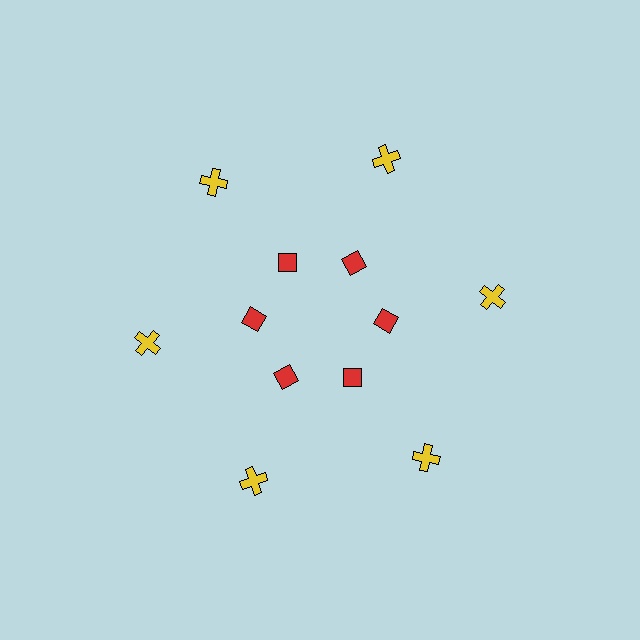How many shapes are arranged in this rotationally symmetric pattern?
There are 12 shapes, arranged in 6 groups of 2.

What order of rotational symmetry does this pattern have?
This pattern has 6-fold rotational symmetry.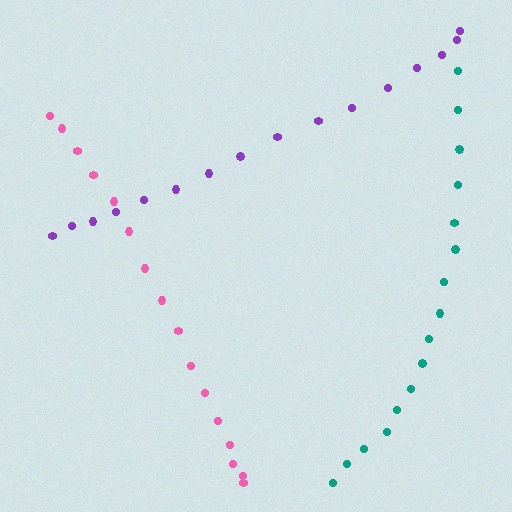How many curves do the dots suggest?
There are 3 distinct paths.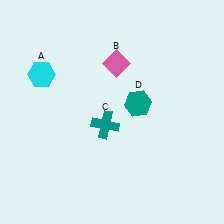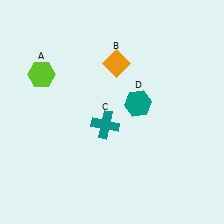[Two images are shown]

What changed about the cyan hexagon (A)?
In Image 1, A is cyan. In Image 2, it changed to lime.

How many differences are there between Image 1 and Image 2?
There are 2 differences between the two images.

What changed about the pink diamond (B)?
In Image 1, B is pink. In Image 2, it changed to orange.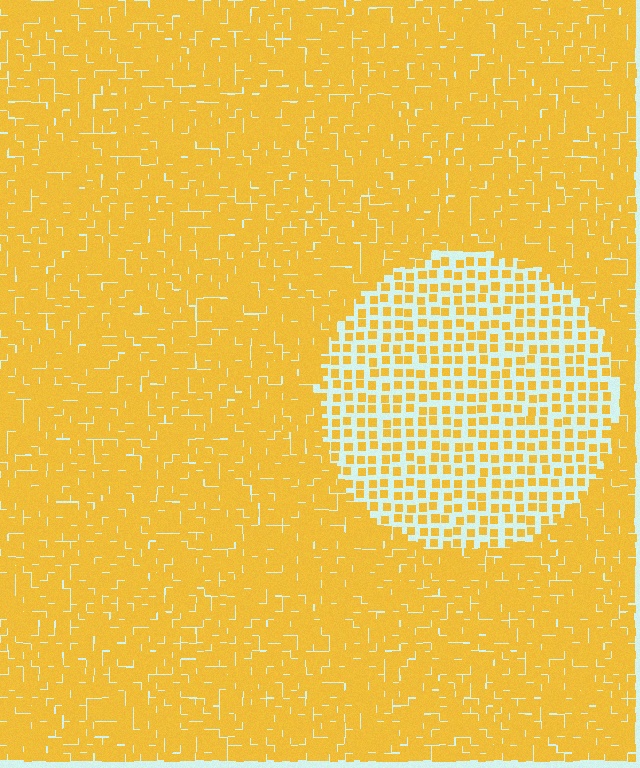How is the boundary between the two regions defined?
The boundary is defined by a change in element density (approximately 2.4x ratio). All elements are the same color, size, and shape.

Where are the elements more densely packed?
The elements are more densely packed outside the circle boundary.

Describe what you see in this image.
The image contains small yellow elements arranged at two different densities. A circle-shaped region is visible where the elements are less densely packed than the surrounding area.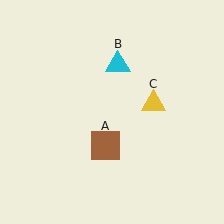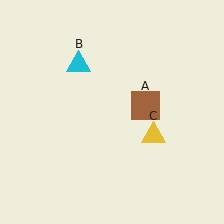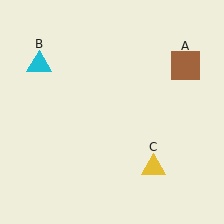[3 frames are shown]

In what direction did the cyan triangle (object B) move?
The cyan triangle (object B) moved left.